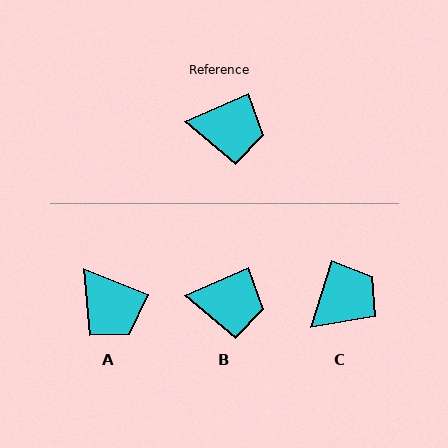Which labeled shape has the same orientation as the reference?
B.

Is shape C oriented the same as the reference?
No, it is off by about 48 degrees.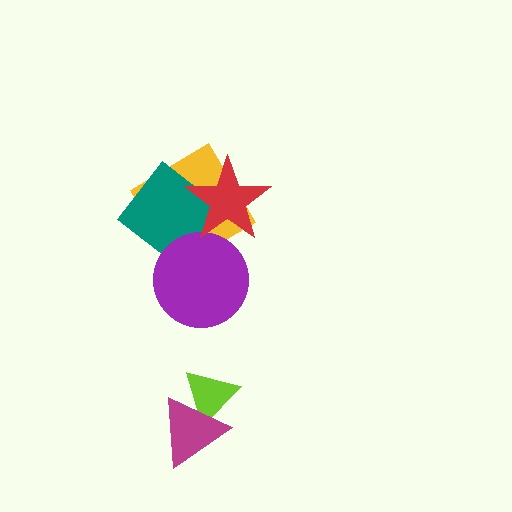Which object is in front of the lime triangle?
The magenta triangle is in front of the lime triangle.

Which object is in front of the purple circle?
The red star is in front of the purple circle.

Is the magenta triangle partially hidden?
No, no other shape covers it.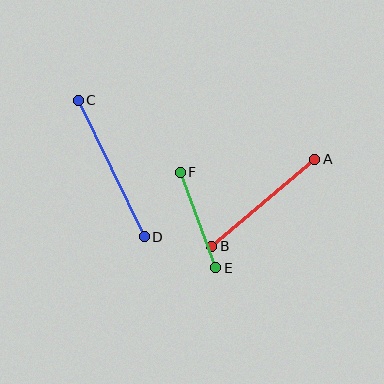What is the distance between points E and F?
The distance is approximately 102 pixels.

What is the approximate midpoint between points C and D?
The midpoint is at approximately (111, 169) pixels.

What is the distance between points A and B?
The distance is approximately 135 pixels.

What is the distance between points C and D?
The distance is approximately 151 pixels.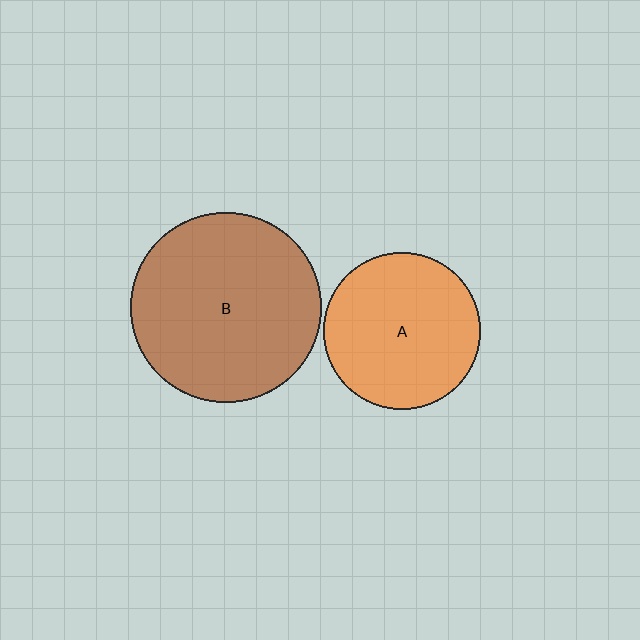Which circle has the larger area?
Circle B (brown).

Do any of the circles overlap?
No, none of the circles overlap.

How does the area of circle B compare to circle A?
Approximately 1.5 times.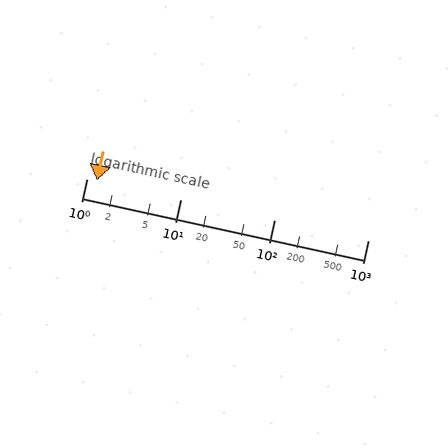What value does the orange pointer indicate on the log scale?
The pointer indicates approximately 1.3.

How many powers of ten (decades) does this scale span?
The scale spans 3 decades, from 1 to 1000.